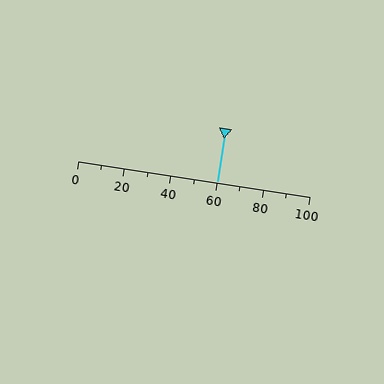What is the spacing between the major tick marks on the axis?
The major ticks are spaced 20 apart.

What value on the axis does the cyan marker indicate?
The marker indicates approximately 60.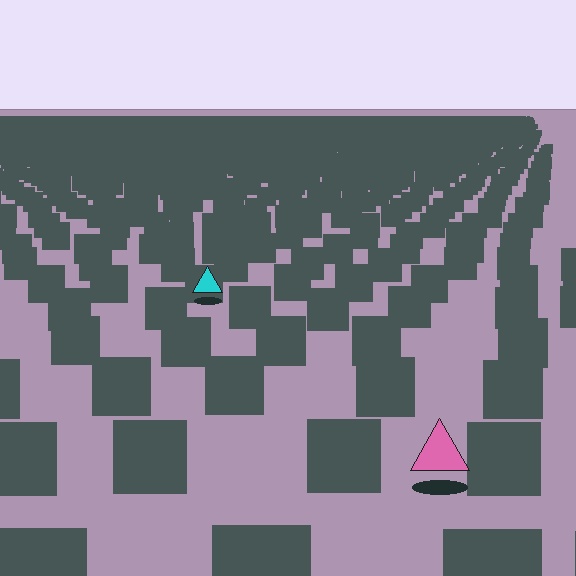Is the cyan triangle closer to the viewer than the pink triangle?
No. The pink triangle is closer — you can tell from the texture gradient: the ground texture is coarser near it.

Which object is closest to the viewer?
The pink triangle is closest. The texture marks near it are larger and more spread out.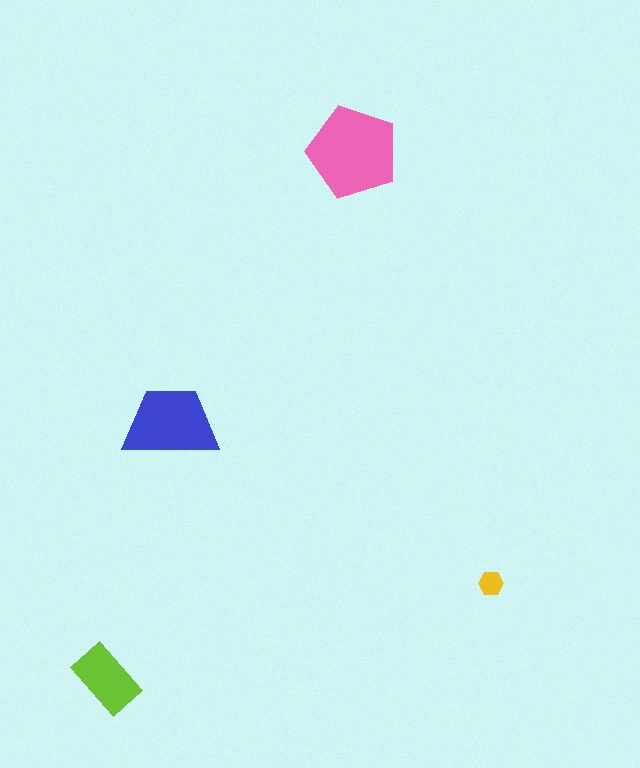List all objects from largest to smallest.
The pink pentagon, the blue trapezoid, the lime rectangle, the yellow hexagon.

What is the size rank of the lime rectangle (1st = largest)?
3rd.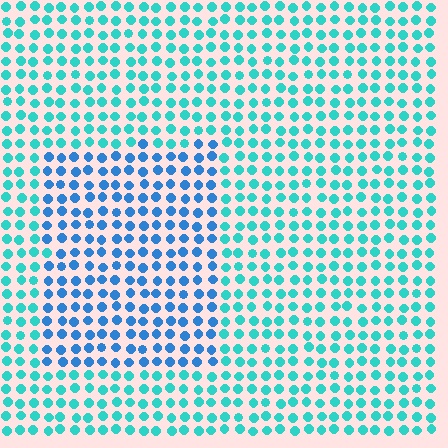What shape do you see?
I see a rectangle.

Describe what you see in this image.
The image is filled with small cyan elements in a uniform arrangement. A rectangle-shaped region is visible where the elements are tinted to a slightly different hue, forming a subtle color boundary.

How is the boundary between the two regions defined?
The boundary is defined purely by a slight shift in hue (about 35 degrees). Spacing, size, and orientation are identical on both sides.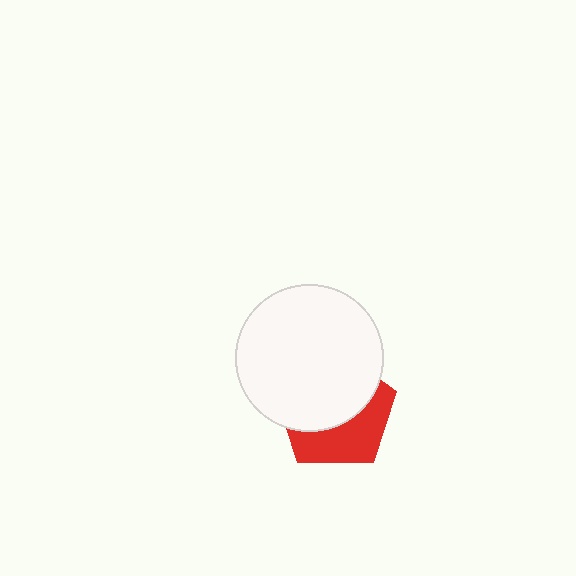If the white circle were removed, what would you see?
You would see the complete red pentagon.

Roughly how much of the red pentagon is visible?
A small part of it is visible (roughly 43%).